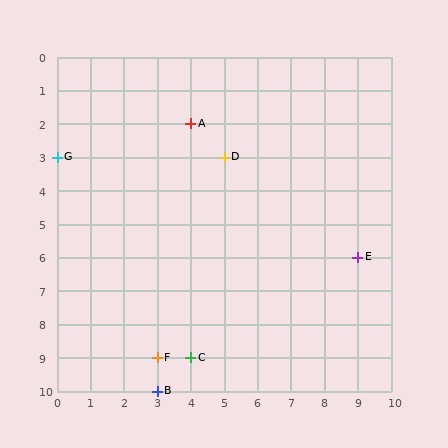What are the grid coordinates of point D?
Point D is at grid coordinates (5, 3).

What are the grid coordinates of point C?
Point C is at grid coordinates (4, 9).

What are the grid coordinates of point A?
Point A is at grid coordinates (4, 2).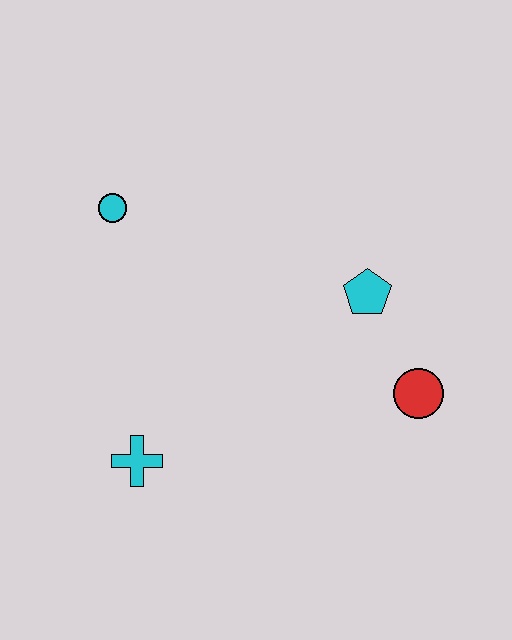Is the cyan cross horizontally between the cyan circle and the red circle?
Yes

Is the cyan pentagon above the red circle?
Yes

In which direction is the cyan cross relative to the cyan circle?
The cyan cross is below the cyan circle.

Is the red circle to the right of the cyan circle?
Yes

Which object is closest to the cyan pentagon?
The red circle is closest to the cyan pentagon.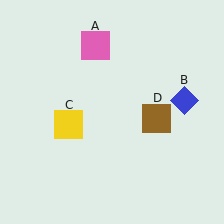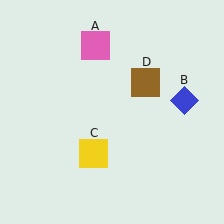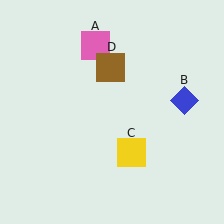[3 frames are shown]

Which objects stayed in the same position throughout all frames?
Pink square (object A) and blue diamond (object B) remained stationary.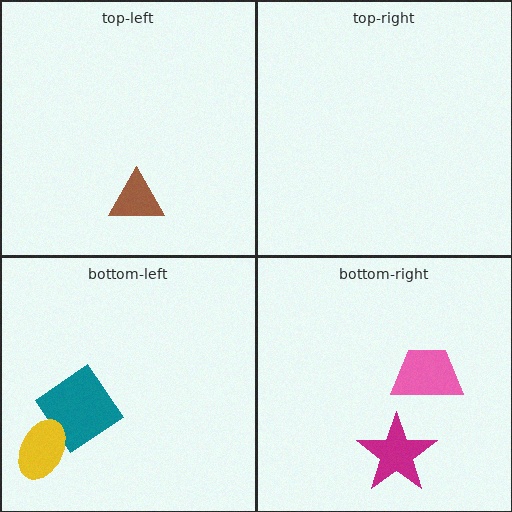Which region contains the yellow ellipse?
The bottom-left region.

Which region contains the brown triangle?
The top-left region.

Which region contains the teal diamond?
The bottom-left region.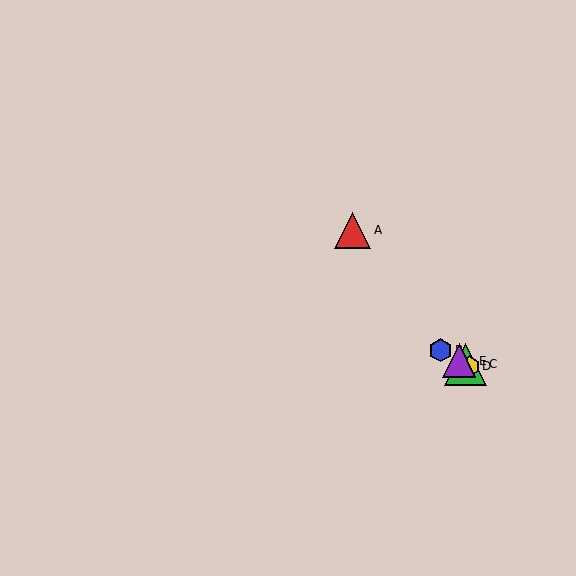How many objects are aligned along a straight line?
4 objects (B, C, D, E) are aligned along a straight line.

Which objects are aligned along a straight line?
Objects B, C, D, E are aligned along a straight line.